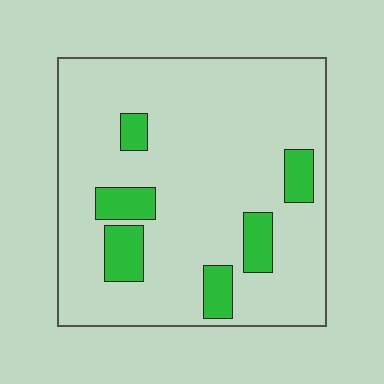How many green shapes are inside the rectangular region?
6.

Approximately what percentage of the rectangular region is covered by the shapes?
Approximately 15%.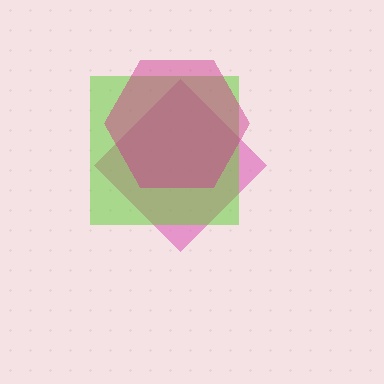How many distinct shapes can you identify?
There are 3 distinct shapes: a pink diamond, a lime square, a magenta hexagon.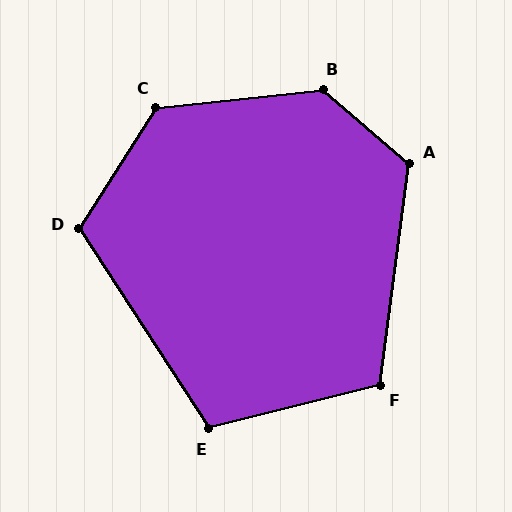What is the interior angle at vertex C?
Approximately 128 degrees (obtuse).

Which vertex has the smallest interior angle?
E, at approximately 109 degrees.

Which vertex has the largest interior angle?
B, at approximately 133 degrees.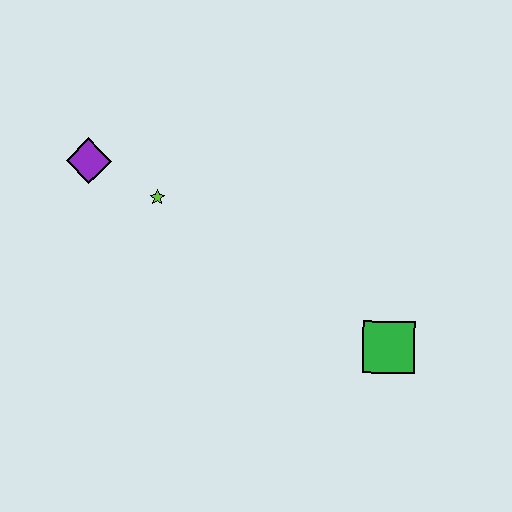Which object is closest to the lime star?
The purple diamond is closest to the lime star.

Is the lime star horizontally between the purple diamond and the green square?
Yes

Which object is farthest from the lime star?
The green square is farthest from the lime star.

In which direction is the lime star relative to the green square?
The lime star is to the left of the green square.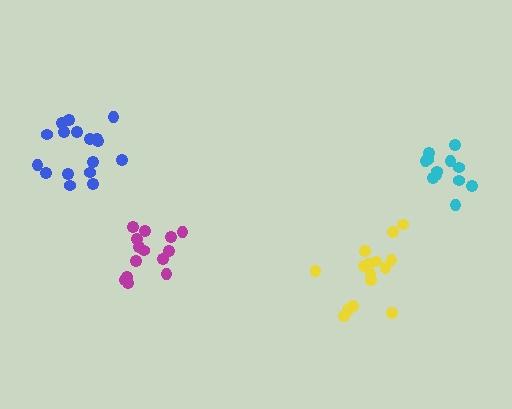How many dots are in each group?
Group 1: 17 dots, Group 2: 15 dots, Group 3: 12 dots, Group 4: 14 dots (58 total).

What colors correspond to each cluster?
The clusters are colored: blue, yellow, cyan, magenta.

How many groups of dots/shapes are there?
There are 4 groups.